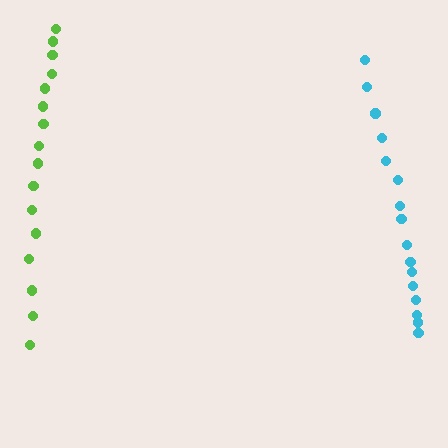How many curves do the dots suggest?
There are 2 distinct paths.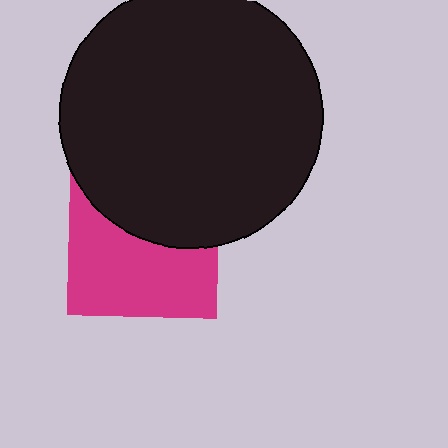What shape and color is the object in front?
The object in front is a black circle.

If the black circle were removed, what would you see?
You would see the complete magenta square.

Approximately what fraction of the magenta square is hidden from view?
Roughly 43% of the magenta square is hidden behind the black circle.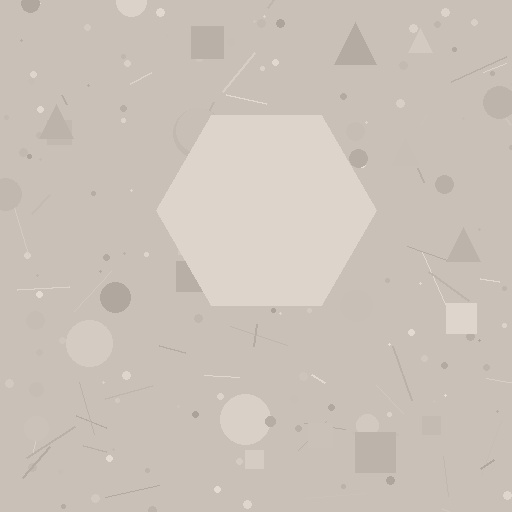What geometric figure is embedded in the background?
A hexagon is embedded in the background.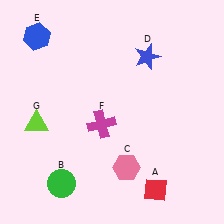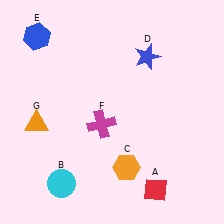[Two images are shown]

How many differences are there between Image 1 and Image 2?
There are 3 differences between the two images.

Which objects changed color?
B changed from green to cyan. C changed from pink to orange. G changed from lime to orange.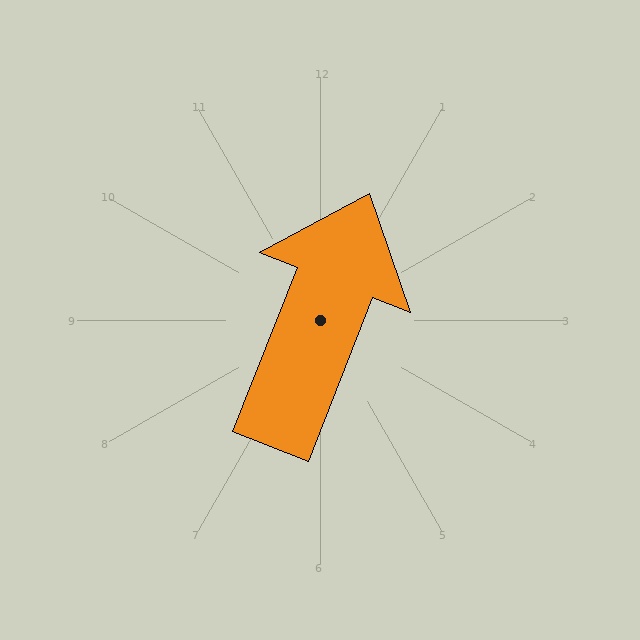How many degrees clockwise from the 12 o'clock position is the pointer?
Approximately 22 degrees.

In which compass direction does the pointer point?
North.